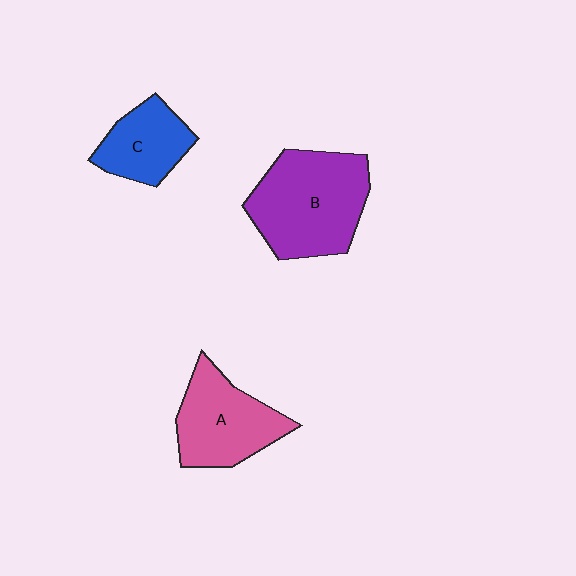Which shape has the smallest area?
Shape C (blue).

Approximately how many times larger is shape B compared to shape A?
Approximately 1.3 times.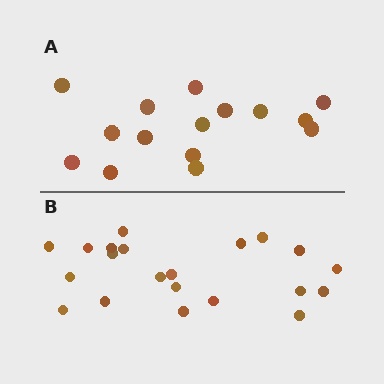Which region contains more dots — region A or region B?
Region B (the bottom region) has more dots.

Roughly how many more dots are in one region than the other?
Region B has about 6 more dots than region A.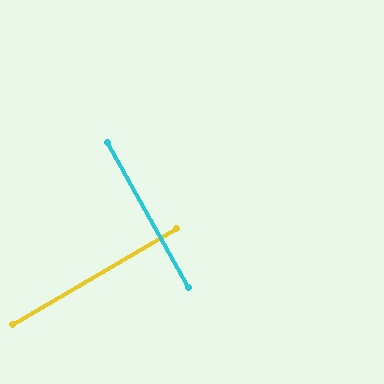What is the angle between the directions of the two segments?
Approximately 89 degrees.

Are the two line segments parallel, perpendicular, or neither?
Perpendicular — they meet at approximately 89°.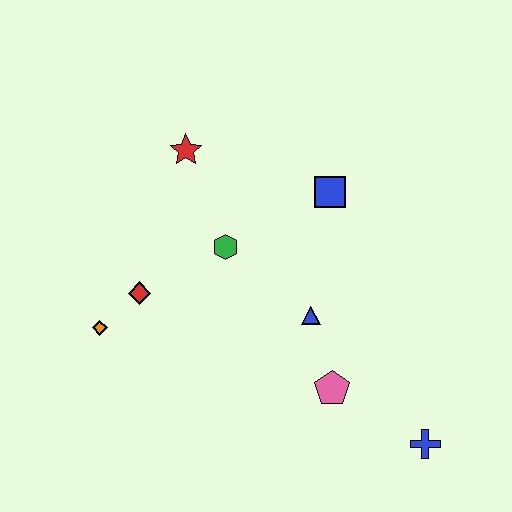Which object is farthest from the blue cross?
The red star is farthest from the blue cross.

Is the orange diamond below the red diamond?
Yes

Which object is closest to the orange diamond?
The red diamond is closest to the orange diamond.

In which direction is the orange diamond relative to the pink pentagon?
The orange diamond is to the left of the pink pentagon.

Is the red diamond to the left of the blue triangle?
Yes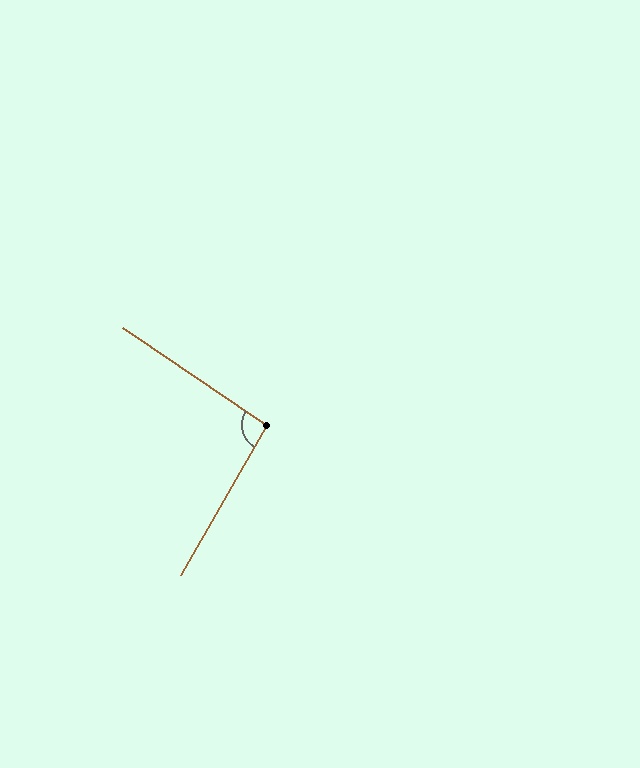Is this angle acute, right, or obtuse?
It is approximately a right angle.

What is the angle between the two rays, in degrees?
Approximately 94 degrees.